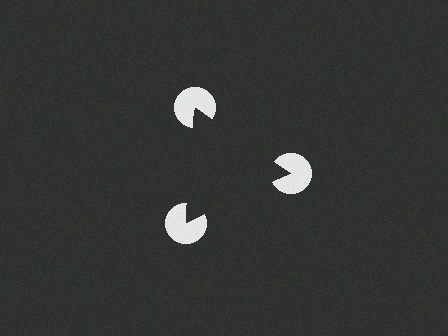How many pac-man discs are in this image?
There are 3 — one at each vertex of the illusory triangle.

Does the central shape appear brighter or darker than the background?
It typically appears slightly darker than the background, even though no actual brightness change is drawn.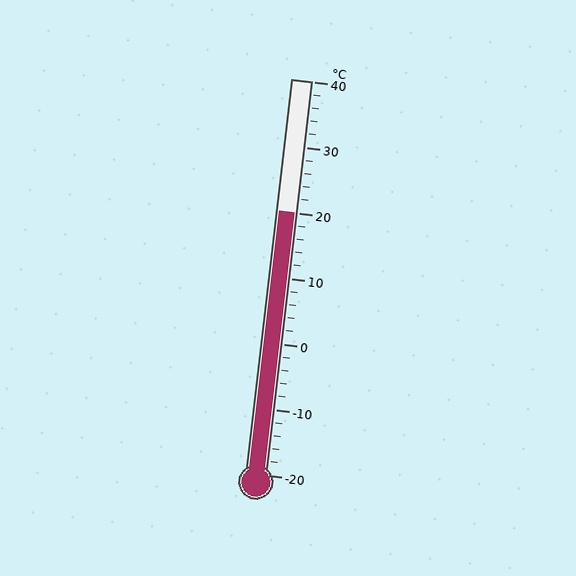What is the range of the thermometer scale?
The thermometer scale ranges from -20°C to 40°C.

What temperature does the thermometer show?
The thermometer shows approximately 20°C.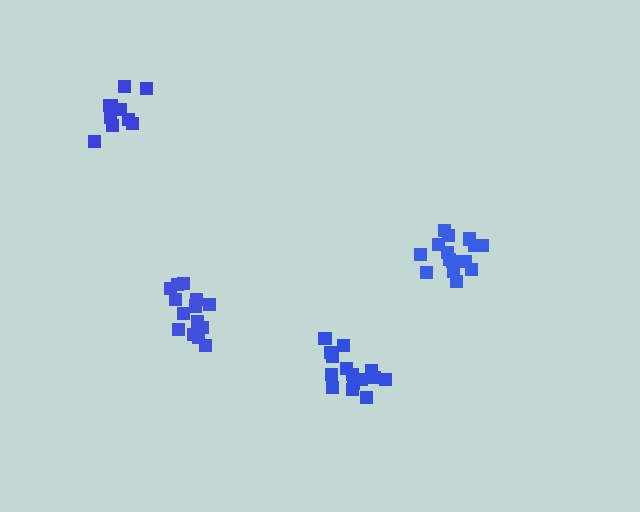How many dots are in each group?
Group 1: 10 dots, Group 2: 16 dots, Group 3: 16 dots, Group 4: 15 dots (57 total).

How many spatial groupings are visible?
There are 4 spatial groupings.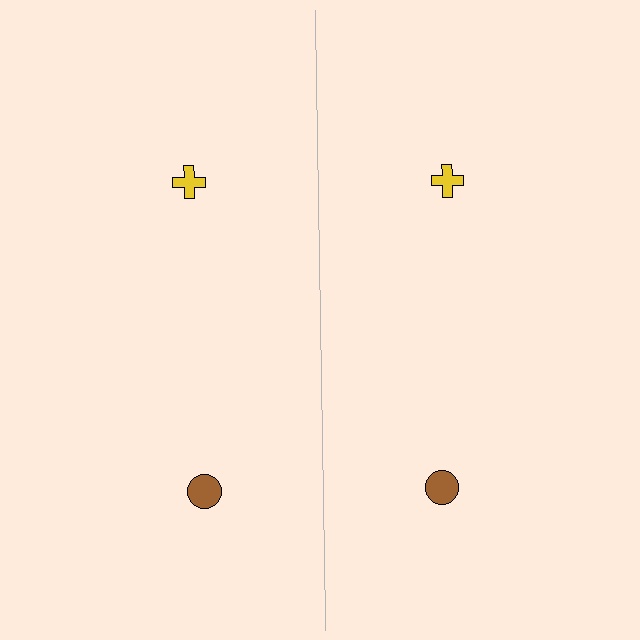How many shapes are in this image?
There are 4 shapes in this image.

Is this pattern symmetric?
Yes, this pattern has bilateral (reflection) symmetry.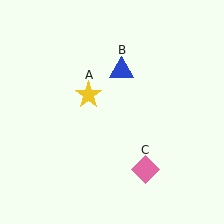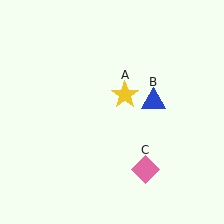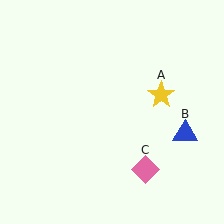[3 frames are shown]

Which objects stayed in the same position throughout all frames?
Pink diamond (object C) remained stationary.